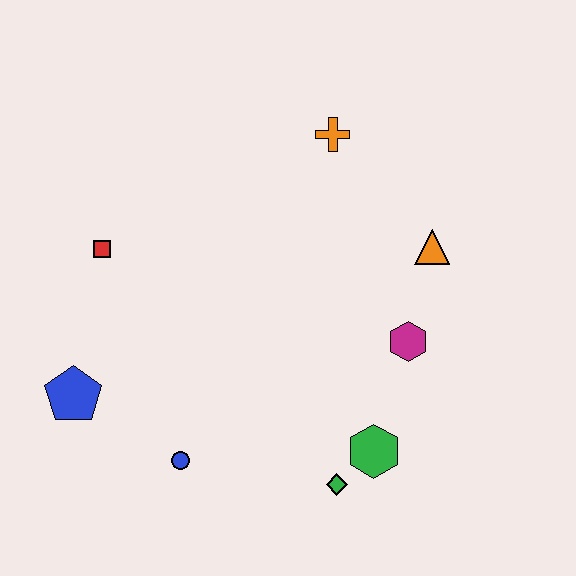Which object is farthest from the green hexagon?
The red square is farthest from the green hexagon.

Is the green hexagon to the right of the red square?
Yes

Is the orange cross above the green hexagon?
Yes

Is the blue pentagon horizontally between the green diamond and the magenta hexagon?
No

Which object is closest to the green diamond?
The green hexagon is closest to the green diamond.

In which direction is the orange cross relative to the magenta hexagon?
The orange cross is above the magenta hexagon.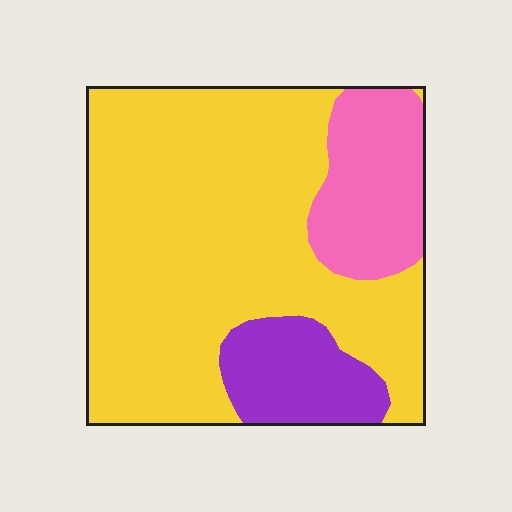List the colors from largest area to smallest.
From largest to smallest: yellow, pink, purple.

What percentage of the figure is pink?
Pink takes up about one sixth (1/6) of the figure.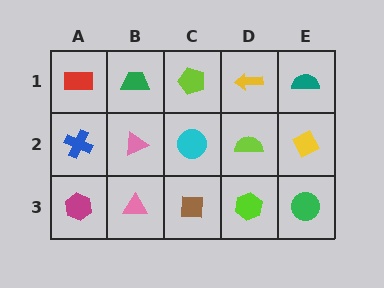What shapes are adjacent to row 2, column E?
A teal semicircle (row 1, column E), a green circle (row 3, column E), a lime semicircle (row 2, column D).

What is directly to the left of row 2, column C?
A pink triangle.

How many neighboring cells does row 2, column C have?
4.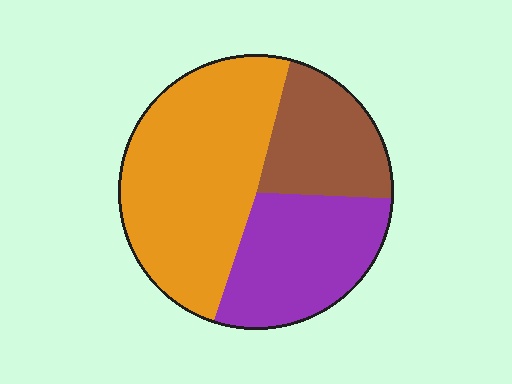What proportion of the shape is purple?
Purple takes up between a quarter and a half of the shape.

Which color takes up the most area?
Orange, at roughly 50%.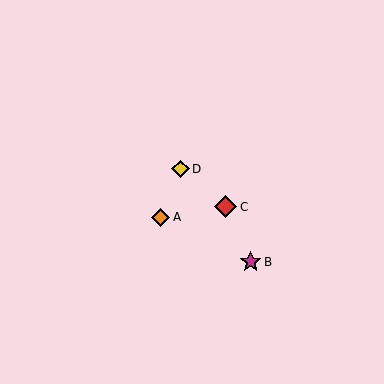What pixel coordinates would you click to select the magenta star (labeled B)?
Click at (251, 262) to select the magenta star B.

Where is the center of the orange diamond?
The center of the orange diamond is at (161, 217).